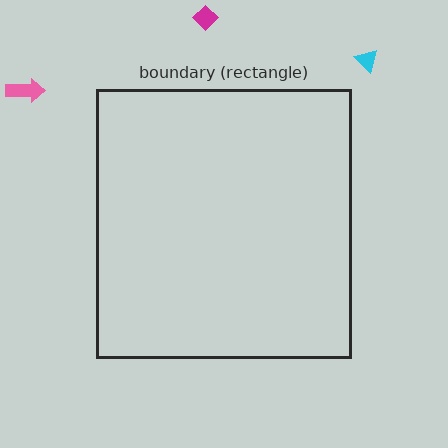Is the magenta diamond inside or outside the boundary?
Outside.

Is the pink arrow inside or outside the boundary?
Outside.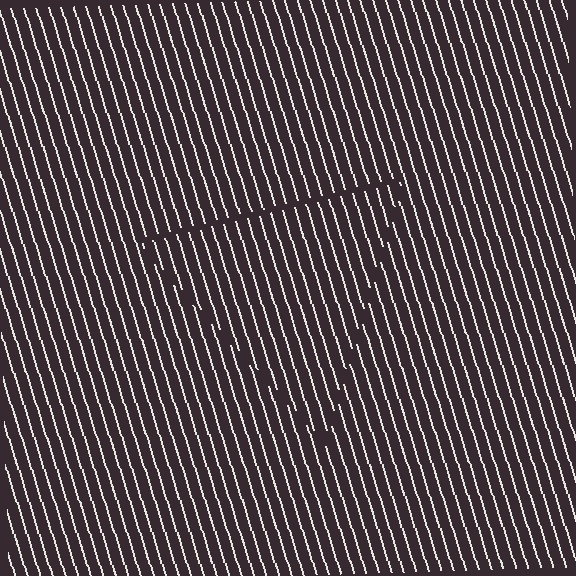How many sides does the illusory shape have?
3 sides — the line-ends trace a triangle.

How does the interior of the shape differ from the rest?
The interior of the shape contains the same grating, shifted by half a period — the contour is defined by the phase discontinuity where line-ends from the inner and outer gratings abut.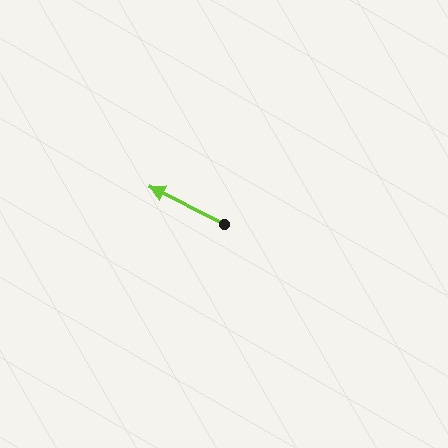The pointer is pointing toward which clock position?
Roughly 10 o'clock.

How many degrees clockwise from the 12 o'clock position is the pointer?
Approximately 297 degrees.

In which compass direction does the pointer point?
Northwest.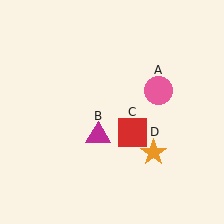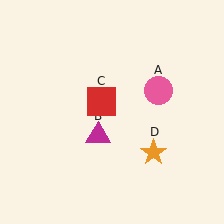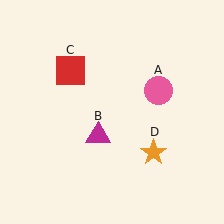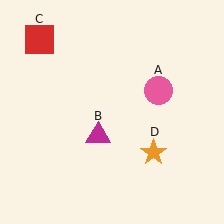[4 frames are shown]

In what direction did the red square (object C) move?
The red square (object C) moved up and to the left.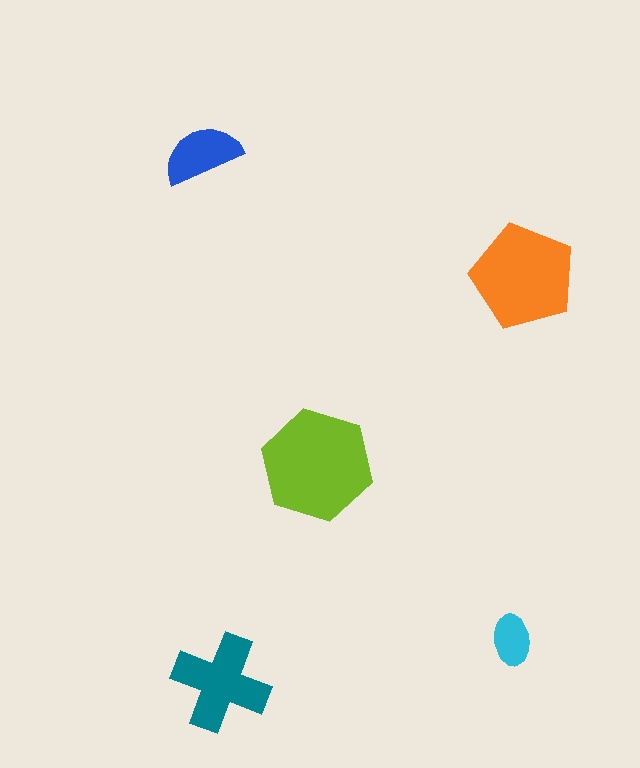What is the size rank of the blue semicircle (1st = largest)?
4th.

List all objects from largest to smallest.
The lime hexagon, the orange pentagon, the teal cross, the blue semicircle, the cyan ellipse.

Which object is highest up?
The blue semicircle is topmost.